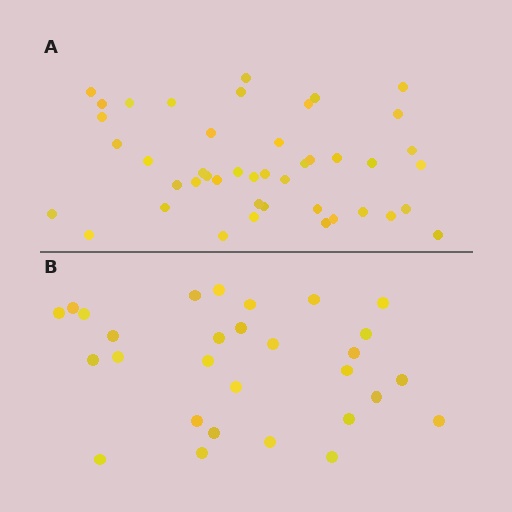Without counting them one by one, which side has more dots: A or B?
Region A (the top region) has more dots.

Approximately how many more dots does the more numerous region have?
Region A has approximately 15 more dots than region B.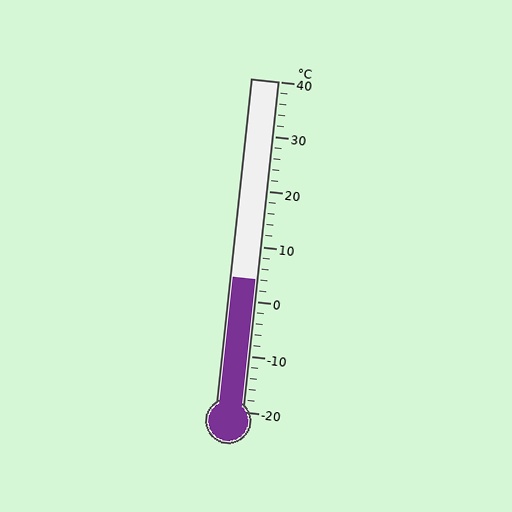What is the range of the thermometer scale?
The thermometer scale ranges from -20°C to 40°C.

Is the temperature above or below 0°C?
The temperature is above 0°C.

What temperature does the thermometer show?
The thermometer shows approximately 4°C.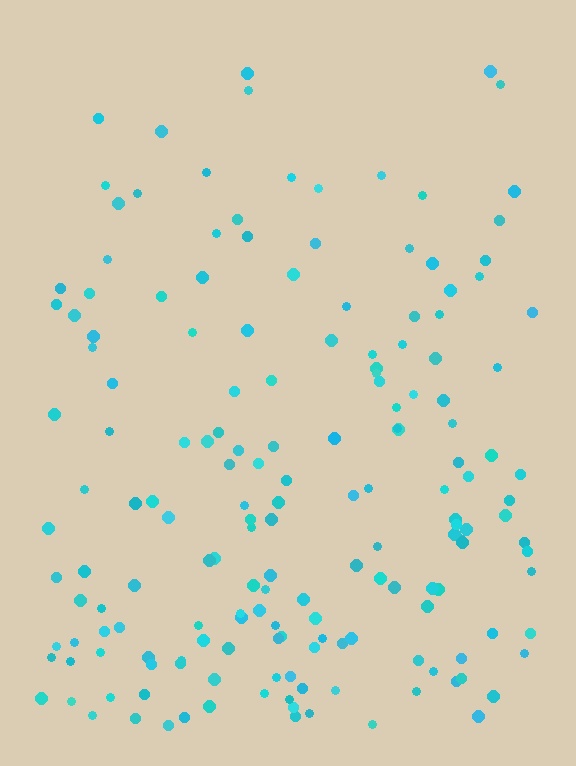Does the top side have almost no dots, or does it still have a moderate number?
Still a moderate number, just noticeably fewer than the bottom.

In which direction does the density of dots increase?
From top to bottom, with the bottom side densest.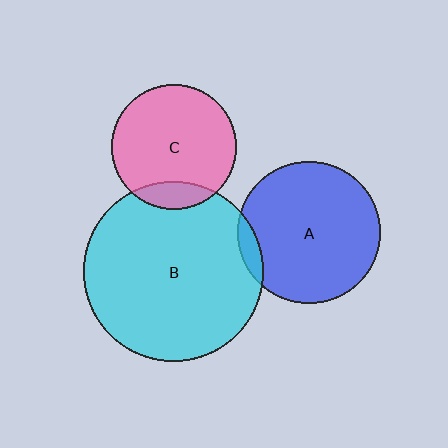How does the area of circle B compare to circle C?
Approximately 2.1 times.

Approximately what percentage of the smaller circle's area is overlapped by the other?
Approximately 15%.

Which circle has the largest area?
Circle B (cyan).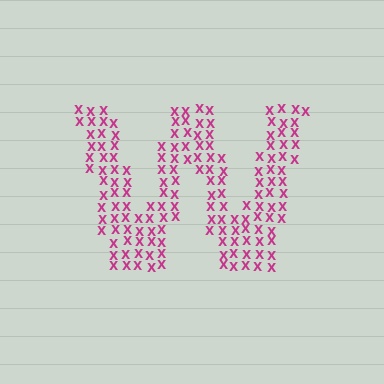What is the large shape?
The large shape is the letter W.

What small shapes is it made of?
It is made of small letter X's.